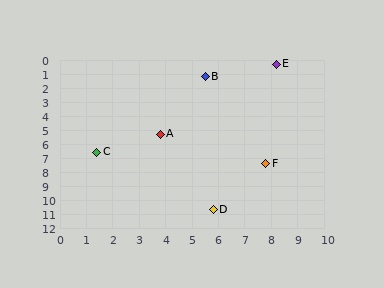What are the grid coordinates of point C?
Point C is at approximately (1.4, 6.6).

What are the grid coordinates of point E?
Point E is at approximately (8.2, 0.3).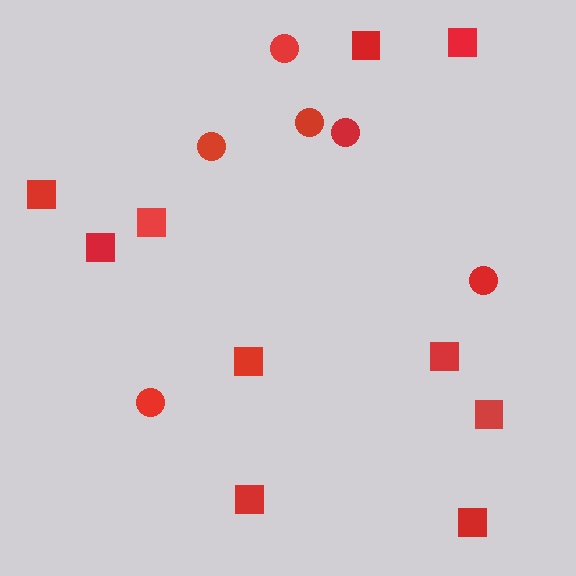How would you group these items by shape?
There are 2 groups: one group of squares (10) and one group of circles (6).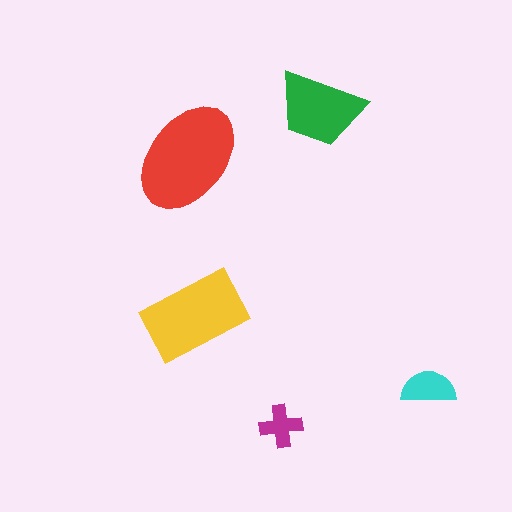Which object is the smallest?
The magenta cross.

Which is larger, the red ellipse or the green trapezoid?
The red ellipse.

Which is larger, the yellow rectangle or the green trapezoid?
The yellow rectangle.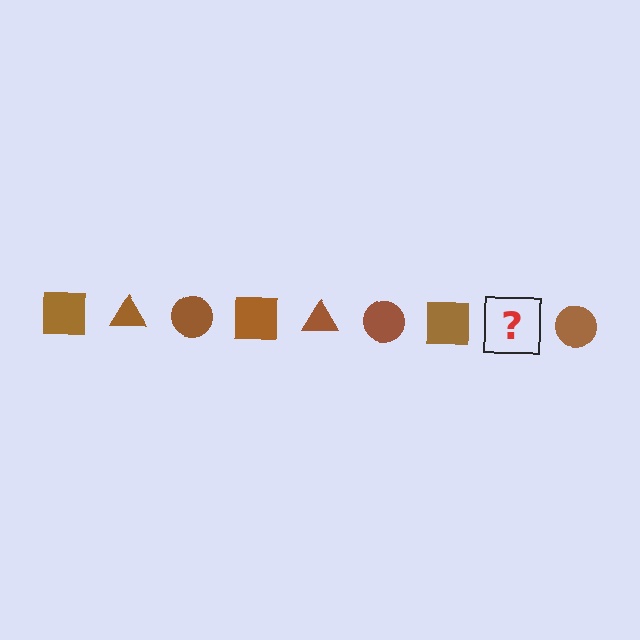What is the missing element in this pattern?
The missing element is a brown triangle.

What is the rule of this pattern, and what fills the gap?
The rule is that the pattern cycles through square, triangle, circle shapes in brown. The gap should be filled with a brown triangle.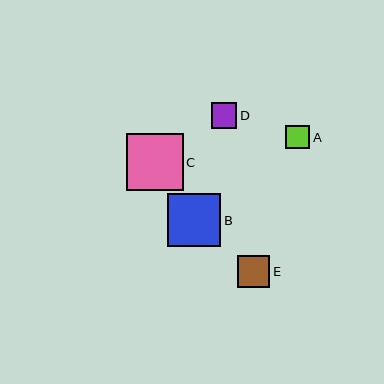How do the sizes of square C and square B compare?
Square C and square B are approximately the same size.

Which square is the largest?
Square C is the largest with a size of approximately 56 pixels.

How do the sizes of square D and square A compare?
Square D and square A are approximately the same size.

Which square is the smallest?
Square A is the smallest with a size of approximately 24 pixels.